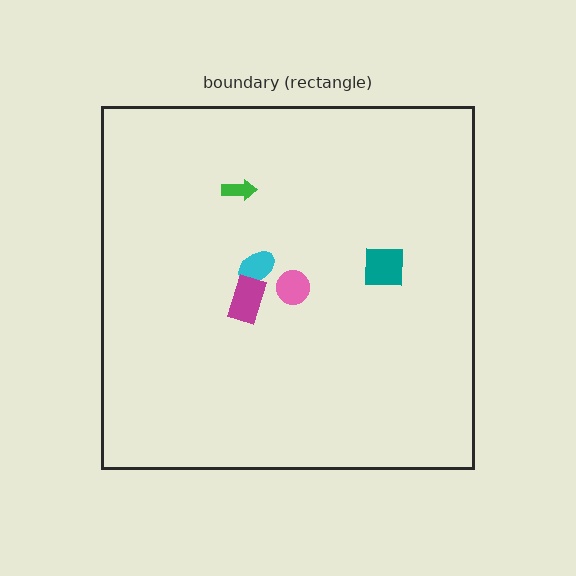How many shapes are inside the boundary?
5 inside, 0 outside.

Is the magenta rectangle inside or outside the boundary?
Inside.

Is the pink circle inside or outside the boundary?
Inside.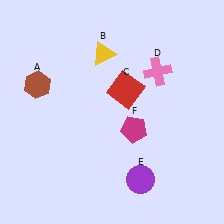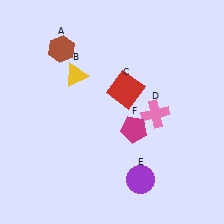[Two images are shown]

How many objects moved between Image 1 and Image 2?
3 objects moved between the two images.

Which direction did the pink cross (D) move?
The pink cross (D) moved down.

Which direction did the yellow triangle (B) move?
The yellow triangle (B) moved left.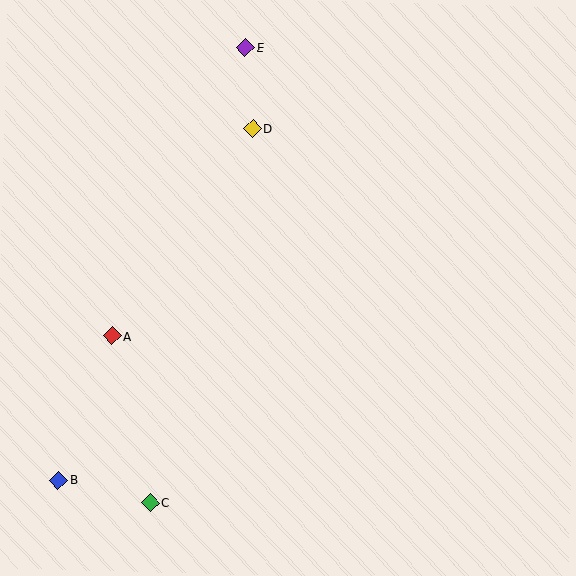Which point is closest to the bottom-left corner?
Point B is closest to the bottom-left corner.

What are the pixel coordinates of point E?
Point E is at (245, 48).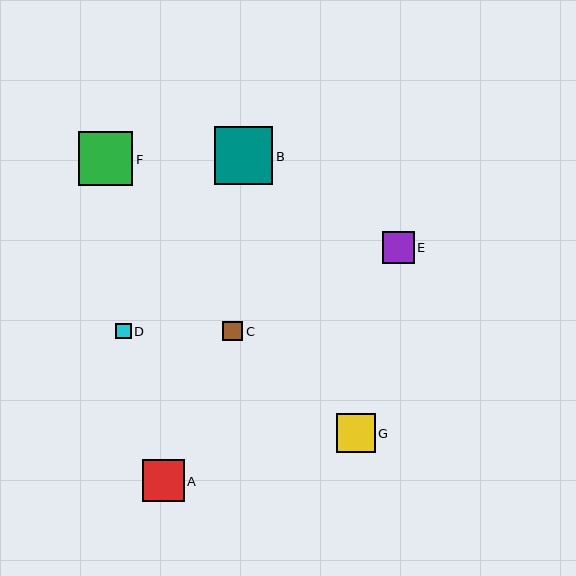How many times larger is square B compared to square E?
Square B is approximately 1.8 times the size of square E.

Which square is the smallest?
Square D is the smallest with a size of approximately 16 pixels.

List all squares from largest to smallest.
From largest to smallest: B, F, A, G, E, C, D.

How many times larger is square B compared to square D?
Square B is approximately 3.7 times the size of square D.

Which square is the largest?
Square B is the largest with a size of approximately 58 pixels.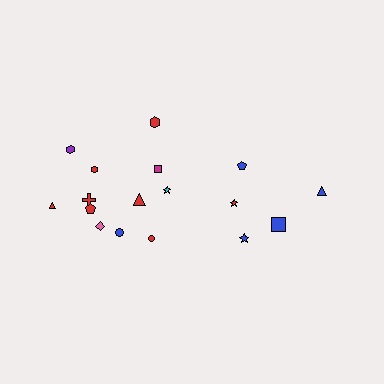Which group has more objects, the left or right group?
The left group.